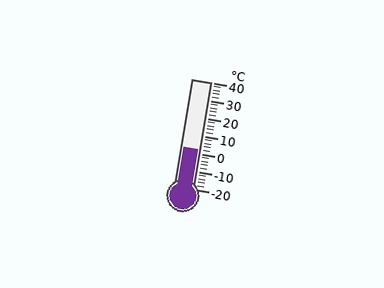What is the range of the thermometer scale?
The thermometer scale ranges from -20°C to 40°C.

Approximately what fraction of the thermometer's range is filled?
The thermometer is filled to approximately 35% of its range.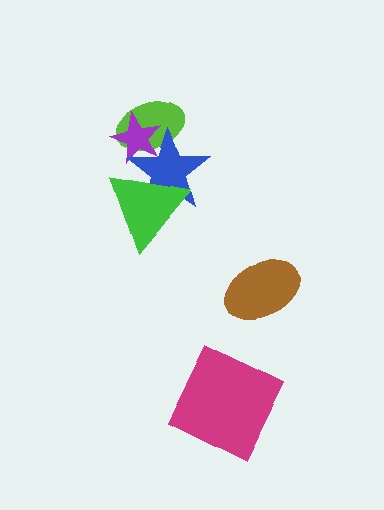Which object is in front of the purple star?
The blue star is in front of the purple star.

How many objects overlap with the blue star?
3 objects overlap with the blue star.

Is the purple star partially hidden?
Yes, it is partially covered by another shape.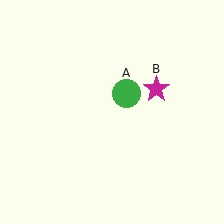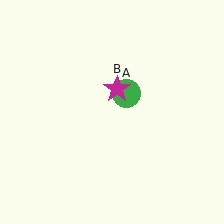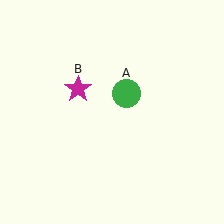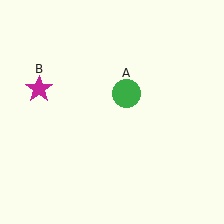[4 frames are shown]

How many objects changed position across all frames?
1 object changed position: magenta star (object B).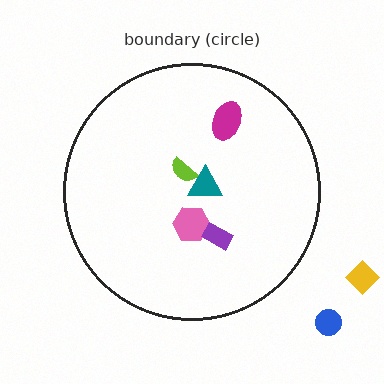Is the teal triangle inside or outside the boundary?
Inside.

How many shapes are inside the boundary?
5 inside, 2 outside.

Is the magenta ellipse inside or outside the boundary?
Inside.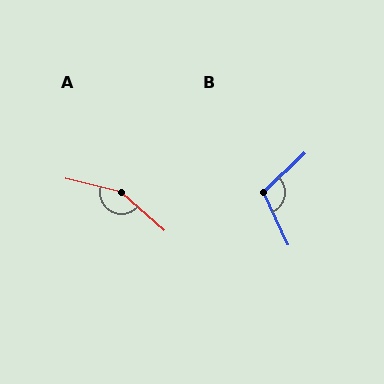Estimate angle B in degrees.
Approximately 109 degrees.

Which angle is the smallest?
B, at approximately 109 degrees.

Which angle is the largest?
A, at approximately 153 degrees.